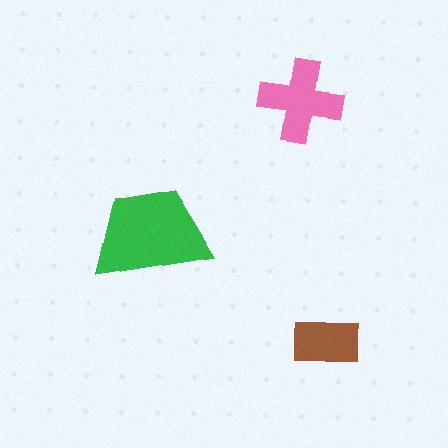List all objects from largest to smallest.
The green trapezoid, the pink cross, the brown rectangle.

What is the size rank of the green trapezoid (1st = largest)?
1st.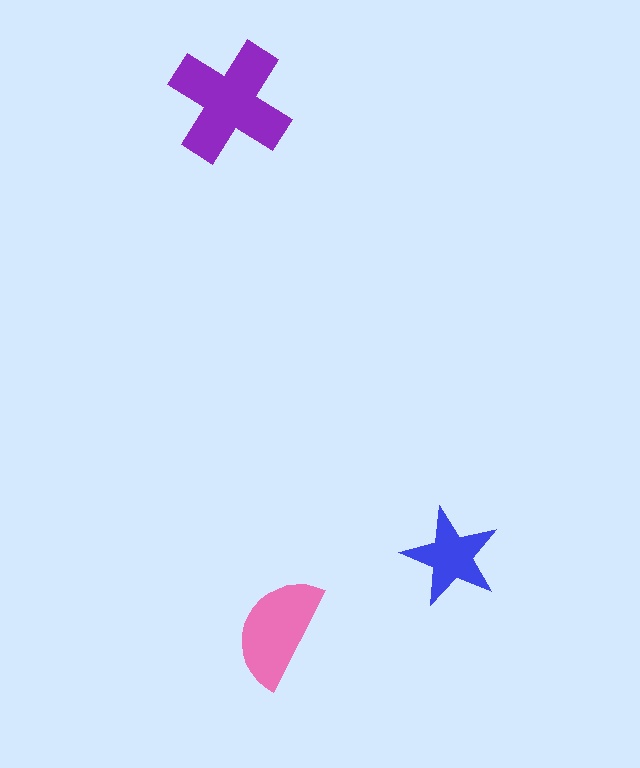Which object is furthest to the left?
The purple cross is leftmost.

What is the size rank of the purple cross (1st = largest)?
1st.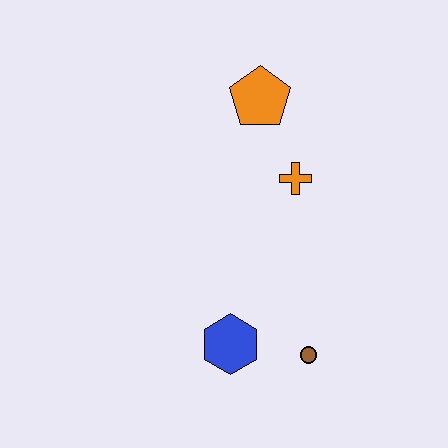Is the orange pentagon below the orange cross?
No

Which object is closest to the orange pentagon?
The orange cross is closest to the orange pentagon.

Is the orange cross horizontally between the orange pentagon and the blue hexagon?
No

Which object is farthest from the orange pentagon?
The brown circle is farthest from the orange pentagon.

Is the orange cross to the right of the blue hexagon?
Yes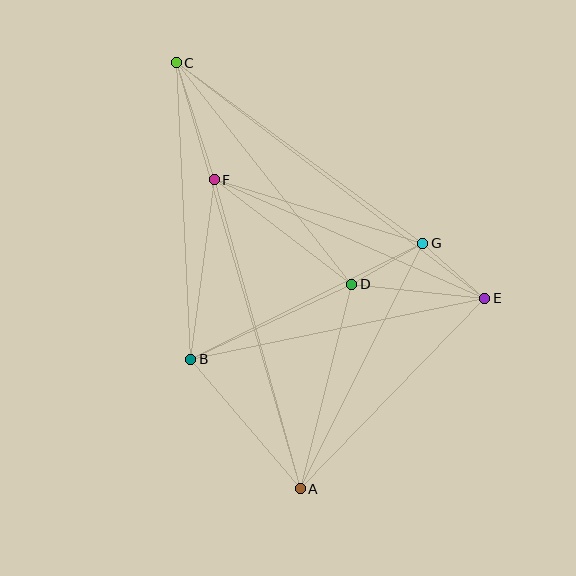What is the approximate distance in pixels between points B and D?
The distance between B and D is approximately 178 pixels.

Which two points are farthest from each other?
Points A and C are farthest from each other.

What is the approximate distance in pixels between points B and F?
The distance between B and F is approximately 181 pixels.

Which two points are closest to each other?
Points D and G are closest to each other.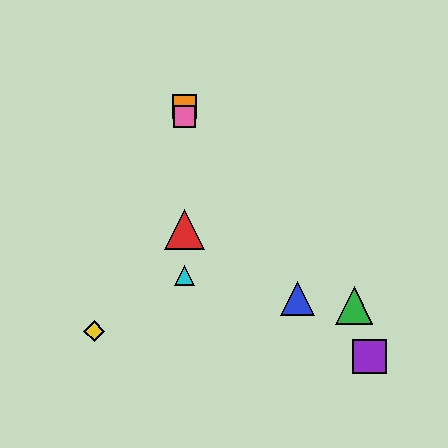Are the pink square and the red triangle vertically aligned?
Yes, both are at x≈184.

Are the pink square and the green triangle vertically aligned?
No, the pink square is at x≈184 and the green triangle is at x≈354.